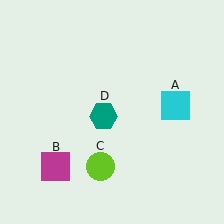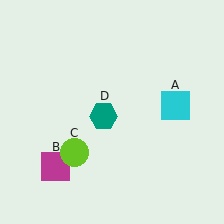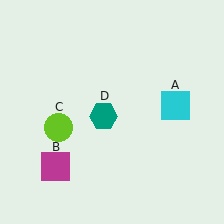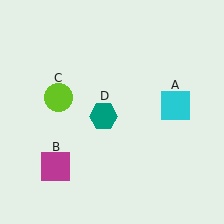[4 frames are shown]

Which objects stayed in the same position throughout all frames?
Cyan square (object A) and magenta square (object B) and teal hexagon (object D) remained stationary.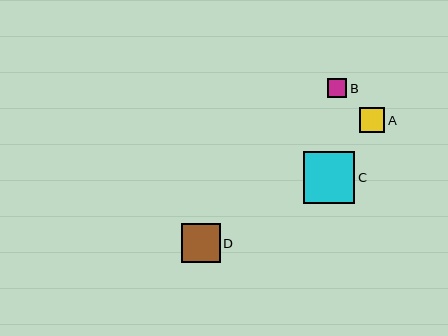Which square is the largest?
Square C is the largest with a size of approximately 51 pixels.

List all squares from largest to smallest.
From largest to smallest: C, D, A, B.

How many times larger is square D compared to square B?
Square D is approximately 2.0 times the size of square B.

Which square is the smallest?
Square B is the smallest with a size of approximately 19 pixels.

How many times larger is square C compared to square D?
Square C is approximately 1.3 times the size of square D.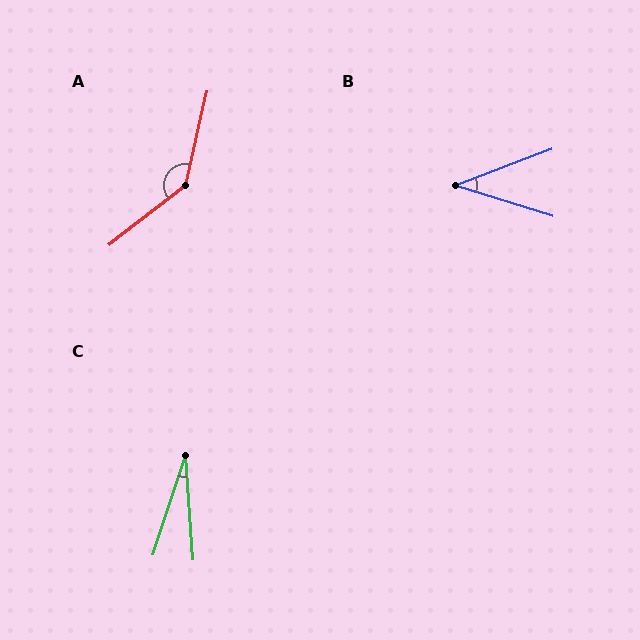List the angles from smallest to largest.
C (22°), B (38°), A (141°).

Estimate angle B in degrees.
Approximately 38 degrees.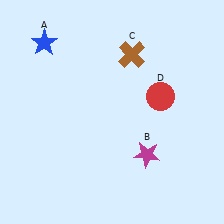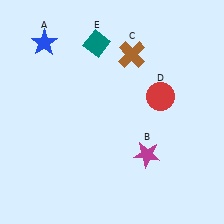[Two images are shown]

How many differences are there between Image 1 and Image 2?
There is 1 difference between the two images.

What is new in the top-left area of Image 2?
A teal diamond (E) was added in the top-left area of Image 2.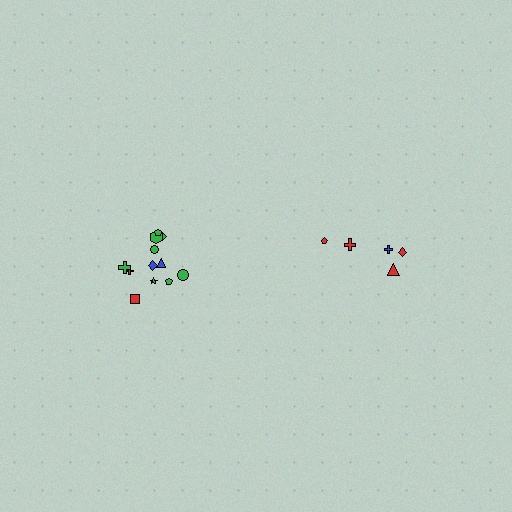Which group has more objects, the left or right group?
The left group.